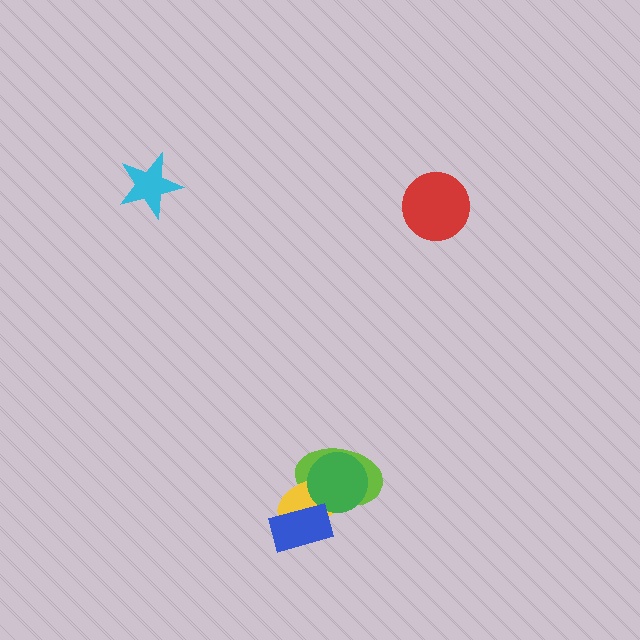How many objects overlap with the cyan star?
0 objects overlap with the cyan star.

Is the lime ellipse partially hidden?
Yes, it is partially covered by another shape.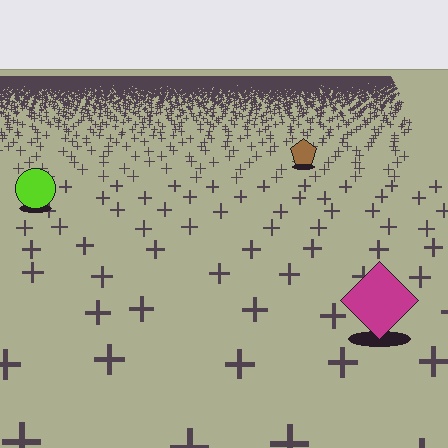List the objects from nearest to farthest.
From nearest to farthest: the magenta diamond, the lime circle, the brown pentagon.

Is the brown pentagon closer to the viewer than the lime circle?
No. The lime circle is closer — you can tell from the texture gradient: the ground texture is coarser near it.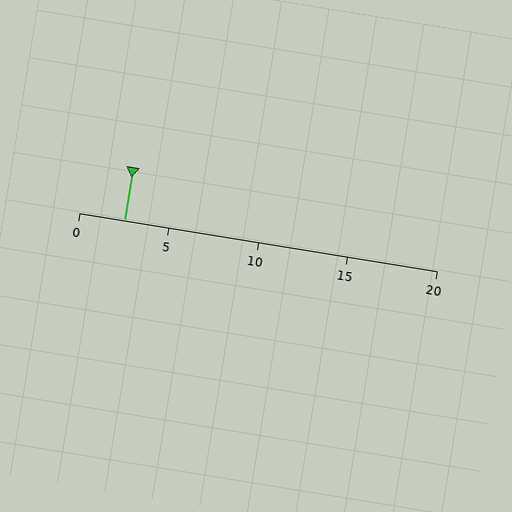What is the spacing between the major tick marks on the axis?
The major ticks are spaced 5 apart.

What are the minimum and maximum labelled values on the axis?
The axis runs from 0 to 20.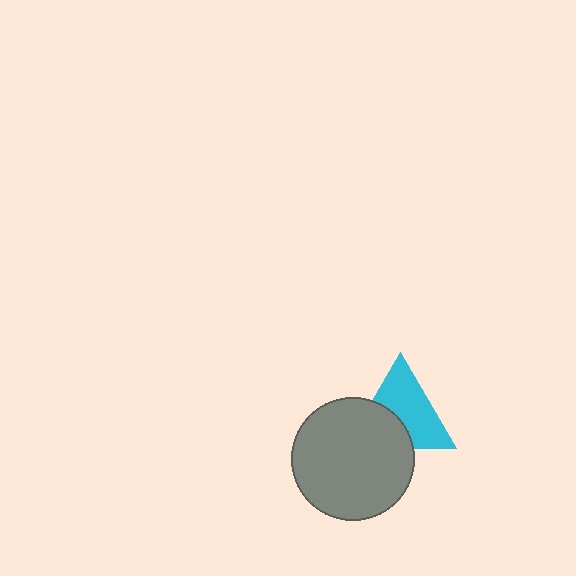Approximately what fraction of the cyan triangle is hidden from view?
Roughly 38% of the cyan triangle is hidden behind the gray circle.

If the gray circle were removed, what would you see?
You would see the complete cyan triangle.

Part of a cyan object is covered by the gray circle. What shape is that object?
It is a triangle.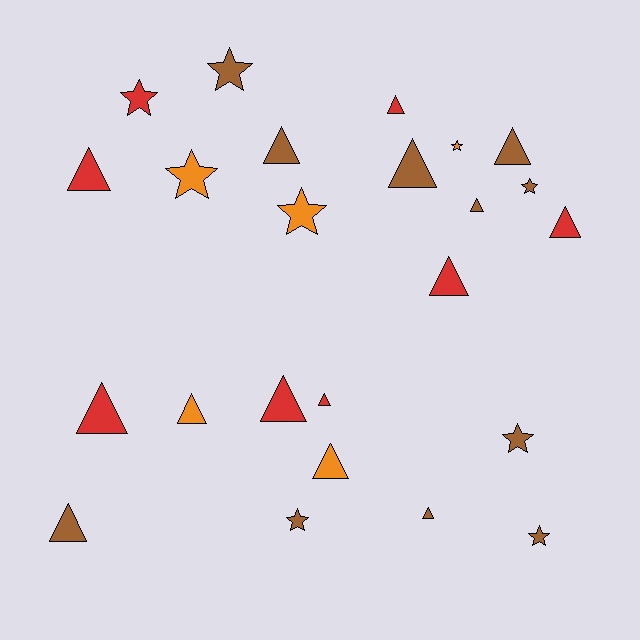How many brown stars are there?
There are 5 brown stars.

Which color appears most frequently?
Brown, with 11 objects.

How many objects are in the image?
There are 24 objects.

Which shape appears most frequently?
Triangle, with 15 objects.